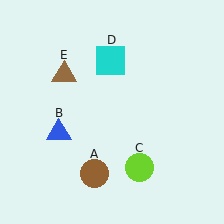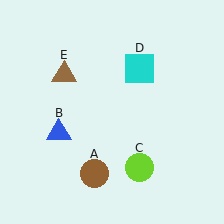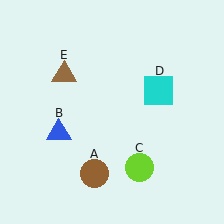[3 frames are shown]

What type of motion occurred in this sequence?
The cyan square (object D) rotated clockwise around the center of the scene.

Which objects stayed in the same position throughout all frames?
Brown circle (object A) and blue triangle (object B) and lime circle (object C) and brown triangle (object E) remained stationary.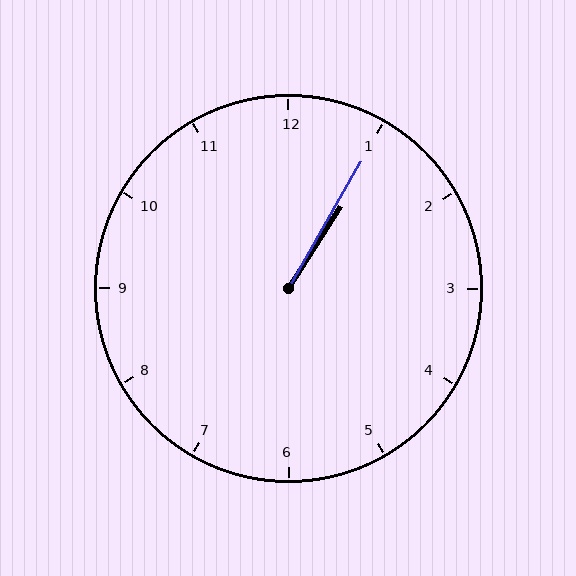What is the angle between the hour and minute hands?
Approximately 2 degrees.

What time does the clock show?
1:05.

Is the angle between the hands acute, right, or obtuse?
It is acute.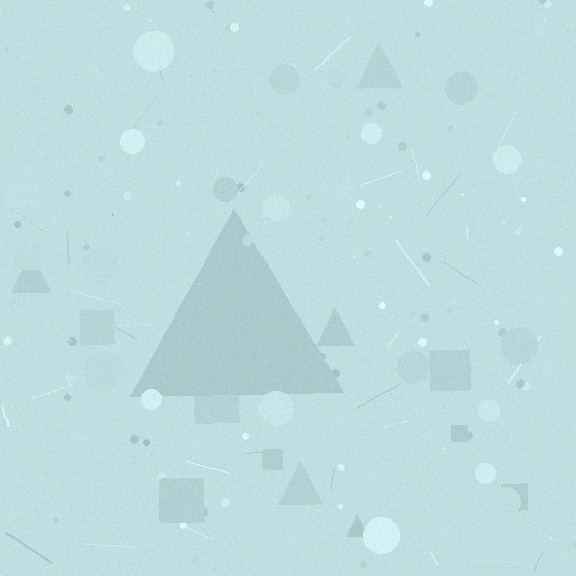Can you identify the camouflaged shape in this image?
The camouflaged shape is a triangle.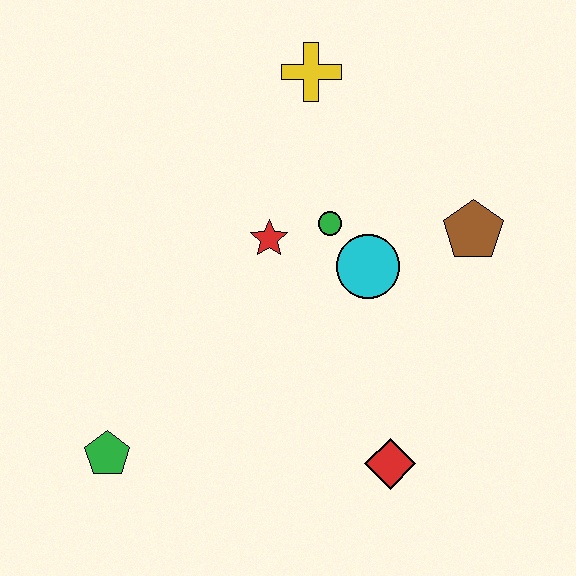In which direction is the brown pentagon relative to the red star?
The brown pentagon is to the right of the red star.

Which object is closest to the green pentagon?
The red star is closest to the green pentagon.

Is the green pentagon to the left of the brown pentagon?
Yes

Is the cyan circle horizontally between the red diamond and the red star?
Yes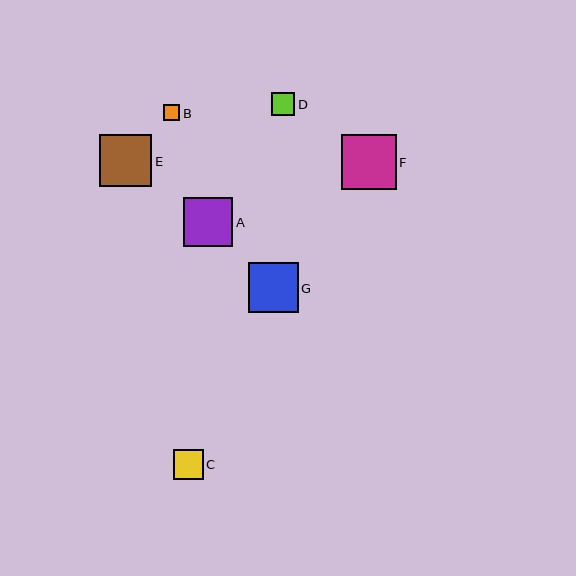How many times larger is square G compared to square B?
Square G is approximately 3.0 times the size of square B.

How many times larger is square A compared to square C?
Square A is approximately 1.6 times the size of square C.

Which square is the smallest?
Square B is the smallest with a size of approximately 17 pixels.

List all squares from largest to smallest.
From largest to smallest: F, E, G, A, C, D, B.